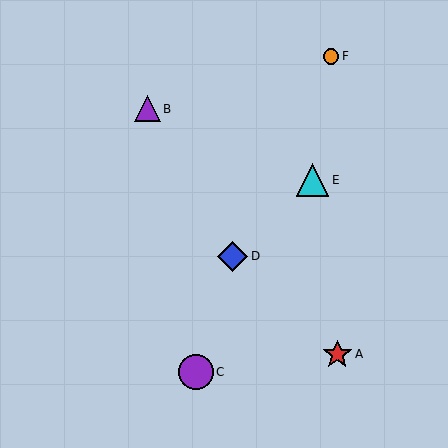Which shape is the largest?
The purple circle (labeled C) is the largest.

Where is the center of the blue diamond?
The center of the blue diamond is at (233, 256).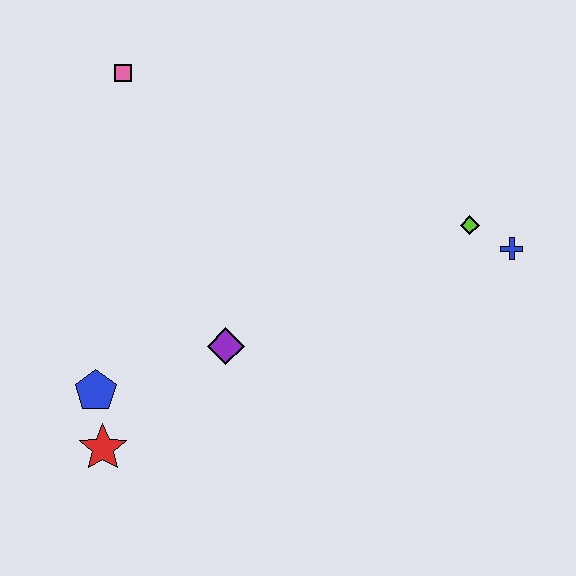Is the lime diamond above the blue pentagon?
Yes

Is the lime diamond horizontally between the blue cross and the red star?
Yes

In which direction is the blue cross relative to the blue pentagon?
The blue cross is to the right of the blue pentagon.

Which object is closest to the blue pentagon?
The red star is closest to the blue pentagon.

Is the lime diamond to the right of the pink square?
Yes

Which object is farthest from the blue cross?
The red star is farthest from the blue cross.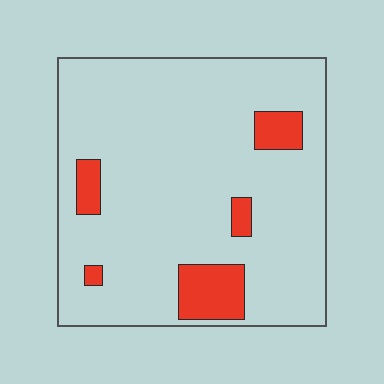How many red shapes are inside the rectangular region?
5.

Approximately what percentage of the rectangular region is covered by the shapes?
Approximately 10%.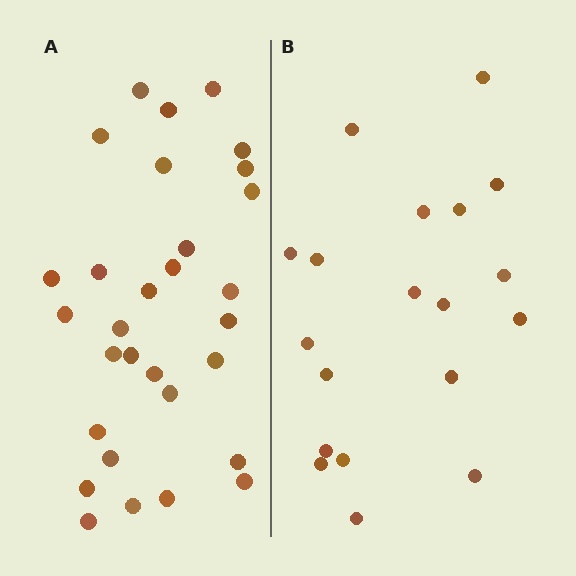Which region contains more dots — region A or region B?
Region A (the left region) has more dots.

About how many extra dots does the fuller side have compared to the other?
Region A has roughly 12 or so more dots than region B.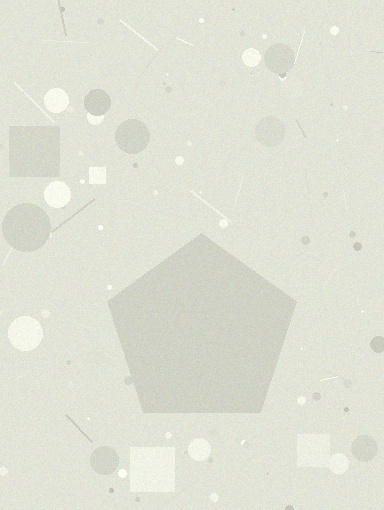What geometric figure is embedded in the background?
A pentagon is embedded in the background.